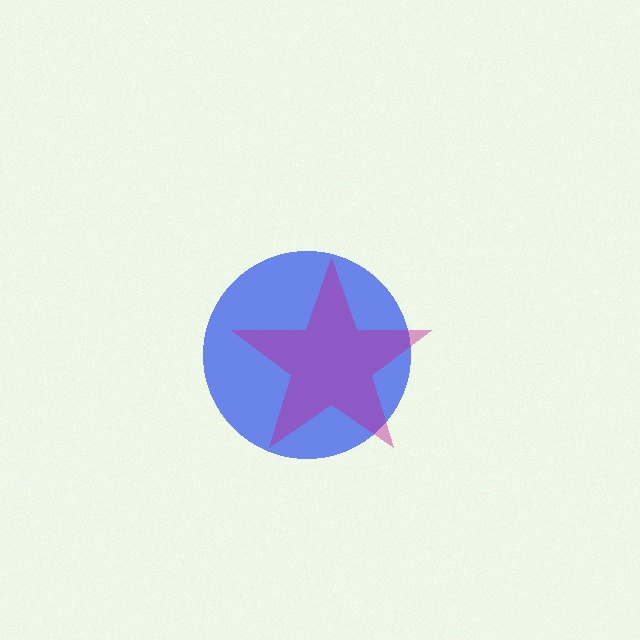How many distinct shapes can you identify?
There are 2 distinct shapes: a blue circle, a magenta star.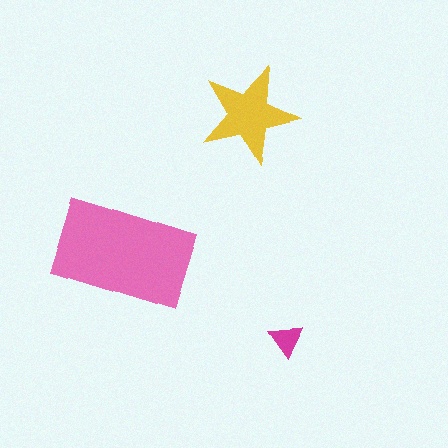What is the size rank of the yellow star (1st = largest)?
2nd.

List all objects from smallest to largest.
The magenta triangle, the yellow star, the pink rectangle.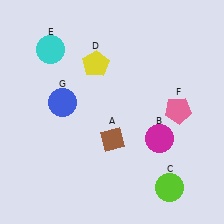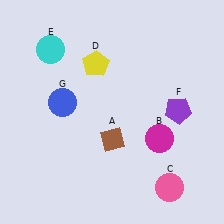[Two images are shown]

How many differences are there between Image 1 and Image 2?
There are 2 differences between the two images.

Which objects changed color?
C changed from lime to pink. F changed from pink to purple.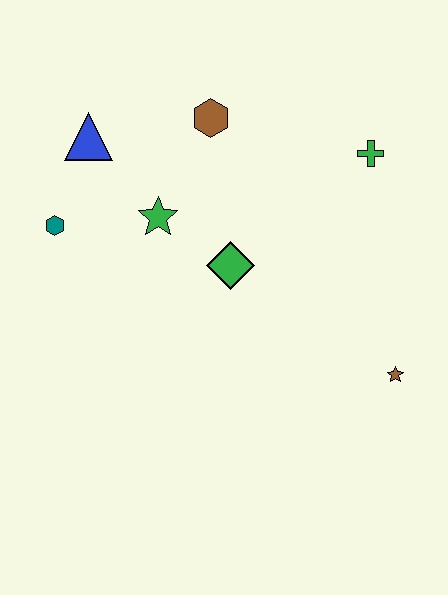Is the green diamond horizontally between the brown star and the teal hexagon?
Yes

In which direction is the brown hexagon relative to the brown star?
The brown hexagon is above the brown star.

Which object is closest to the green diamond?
The green star is closest to the green diamond.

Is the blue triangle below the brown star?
No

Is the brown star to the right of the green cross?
Yes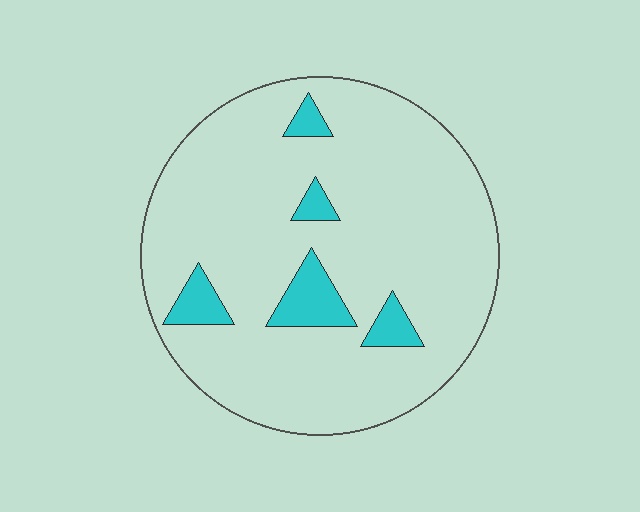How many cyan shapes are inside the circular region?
5.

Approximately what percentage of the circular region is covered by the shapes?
Approximately 10%.